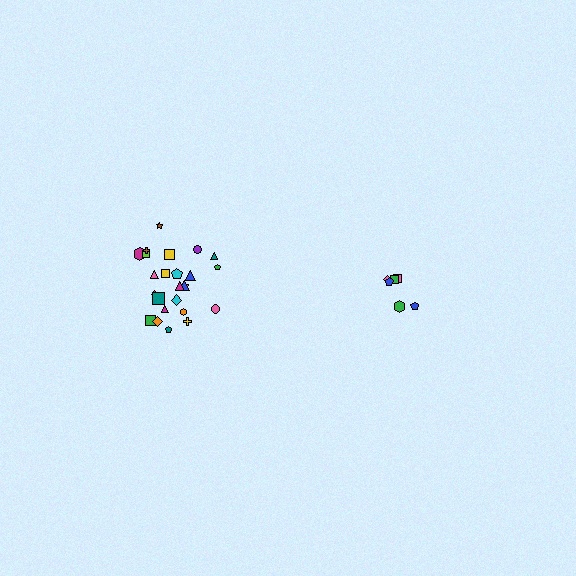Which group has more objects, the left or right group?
The left group.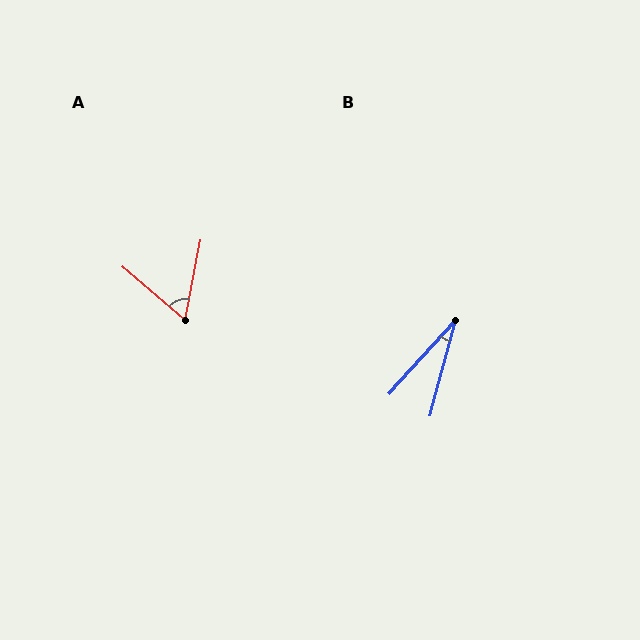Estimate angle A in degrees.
Approximately 60 degrees.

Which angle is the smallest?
B, at approximately 28 degrees.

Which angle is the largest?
A, at approximately 60 degrees.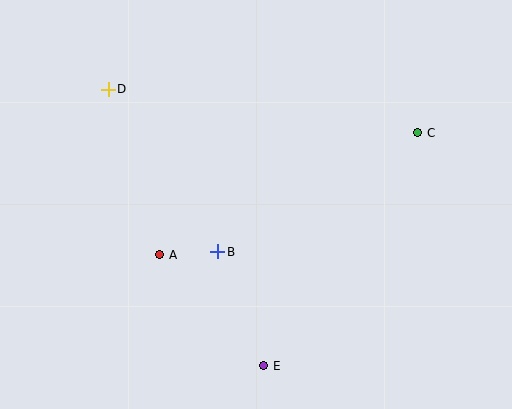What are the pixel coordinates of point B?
Point B is at (218, 252).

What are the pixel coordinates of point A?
Point A is at (160, 255).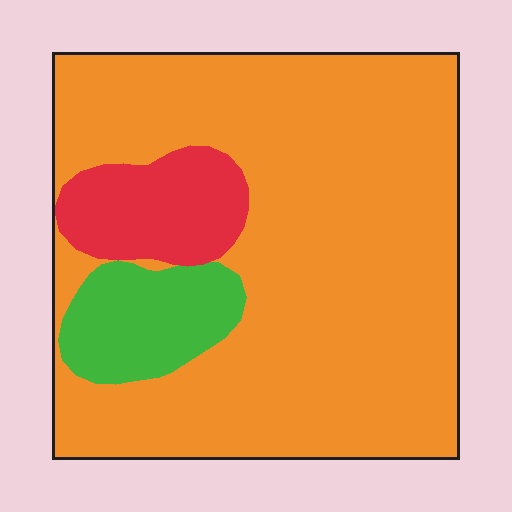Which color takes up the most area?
Orange, at roughly 80%.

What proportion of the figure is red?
Red covers around 10% of the figure.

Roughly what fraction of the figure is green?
Green covers roughly 10% of the figure.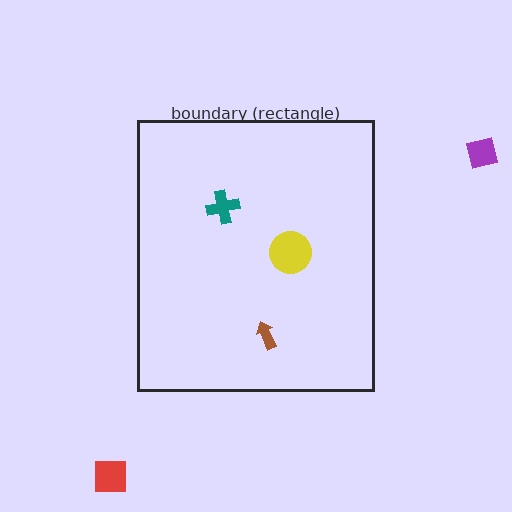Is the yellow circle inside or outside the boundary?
Inside.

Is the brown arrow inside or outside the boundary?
Inside.